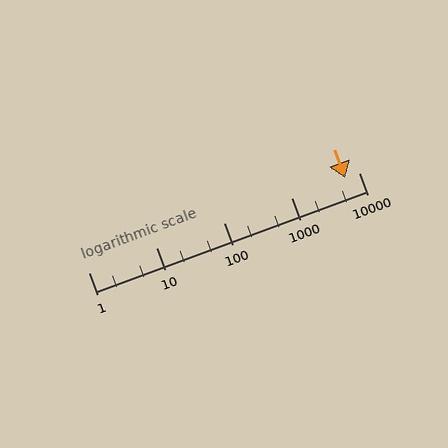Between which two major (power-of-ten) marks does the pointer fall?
The pointer is between 1000 and 10000.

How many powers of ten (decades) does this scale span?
The scale spans 4 decades, from 1 to 10000.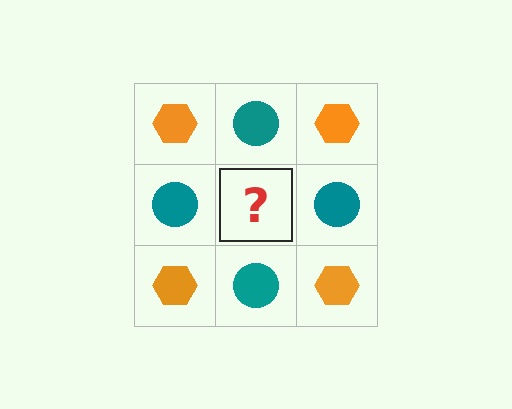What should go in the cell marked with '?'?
The missing cell should contain an orange hexagon.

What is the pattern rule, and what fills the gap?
The rule is that it alternates orange hexagon and teal circle in a checkerboard pattern. The gap should be filled with an orange hexagon.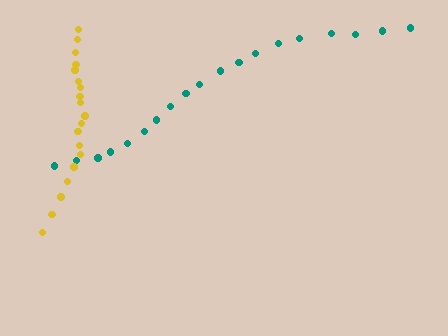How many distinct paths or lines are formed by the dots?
There are 2 distinct paths.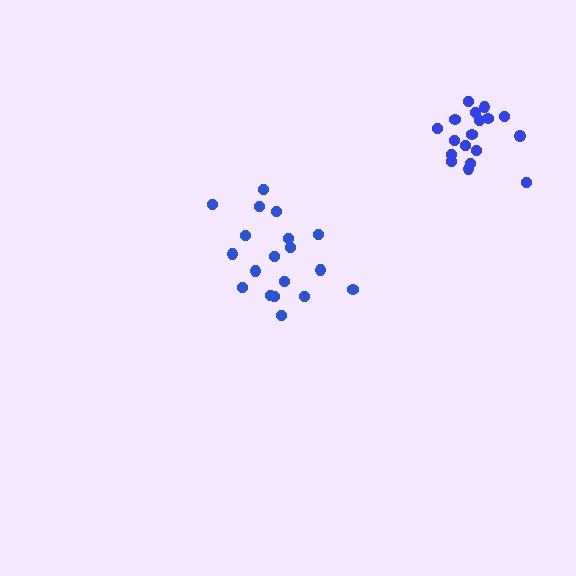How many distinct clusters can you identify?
There are 2 distinct clusters.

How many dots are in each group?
Group 1: 19 dots, Group 2: 18 dots (37 total).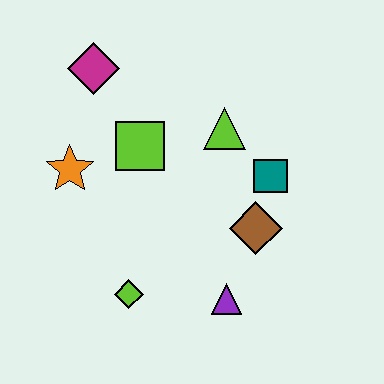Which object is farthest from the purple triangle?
The magenta diamond is farthest from the purple triangle.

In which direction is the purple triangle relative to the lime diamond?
The purple triangle is to the right of the lime diamond.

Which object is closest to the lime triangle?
The teal square is closest to the lime triangle.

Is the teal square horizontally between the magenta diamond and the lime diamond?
No